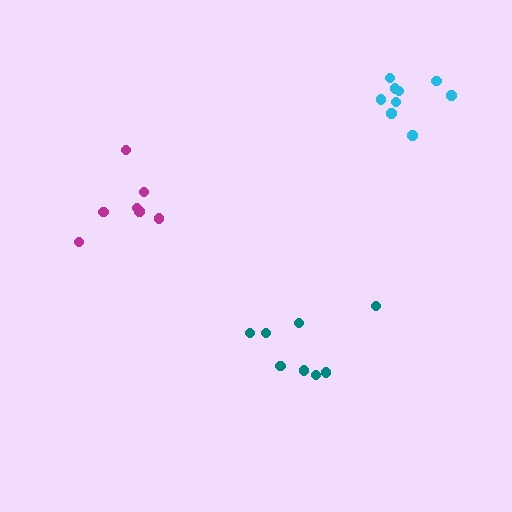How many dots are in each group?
Group 1: 8 dots, Group 2: 7 dots, Group 3: 9 dots (24 total).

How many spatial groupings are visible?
There are 3 spatial groupings.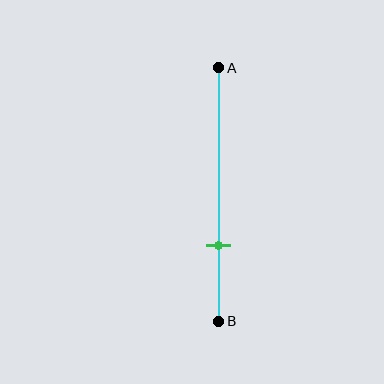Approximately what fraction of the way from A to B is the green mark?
The green mark is approximately 70% of the way from A to B.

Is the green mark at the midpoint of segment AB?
No, the mark is at about 70% from A, not at the 50% midpoint.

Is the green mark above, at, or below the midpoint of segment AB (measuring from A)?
The green mark is below the midpoint of segment AB.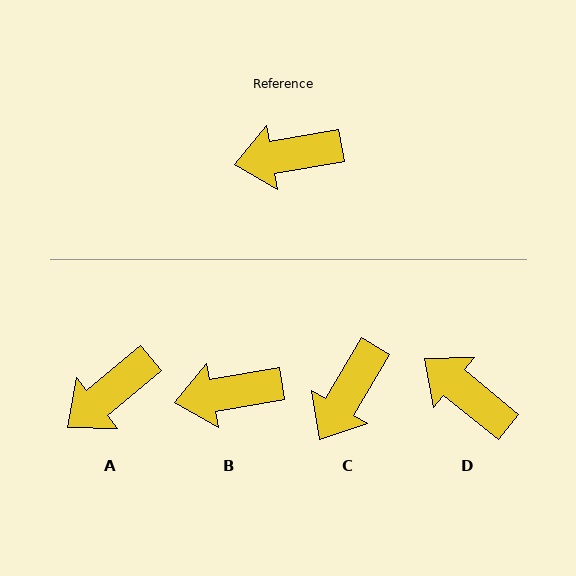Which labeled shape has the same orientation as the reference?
B.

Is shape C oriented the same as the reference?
No, it is off by about 49 degrees.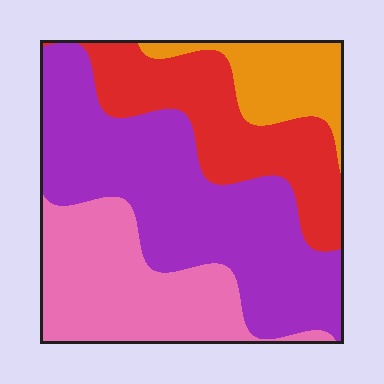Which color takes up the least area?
Orange, at roughly 10%.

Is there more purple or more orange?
Purple.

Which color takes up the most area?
Purple, at roughly 40%.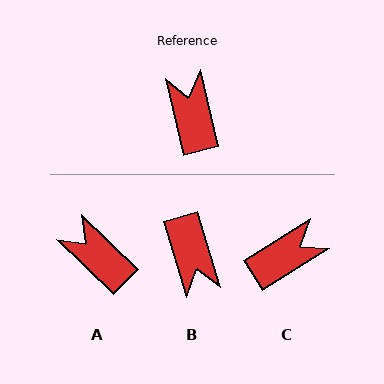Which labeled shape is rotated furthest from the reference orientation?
B, about 177 degrees away.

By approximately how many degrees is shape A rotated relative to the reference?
Approximately 32 degrees counter-clockwise.